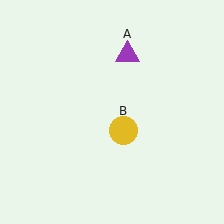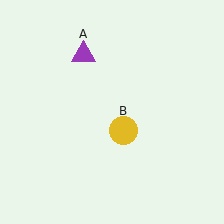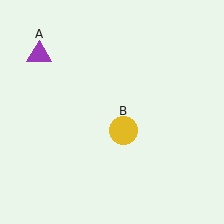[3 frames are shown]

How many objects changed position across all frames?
1 object changed position: purple triangle (object A).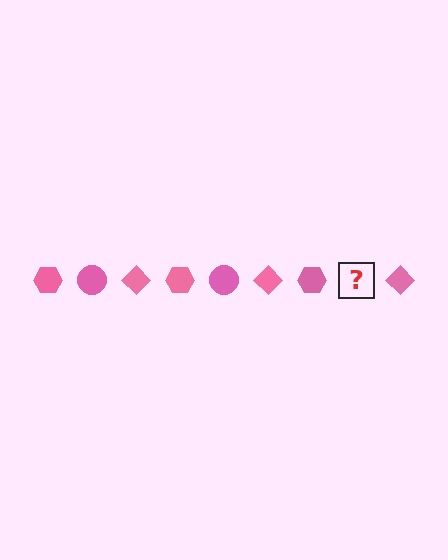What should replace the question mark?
The question mark should be replaced with a pink circle.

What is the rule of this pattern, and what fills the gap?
The rule is that the pattern cycles through hexagon, circle, diamond shapes in pink. The gap should be filled with a pink circle.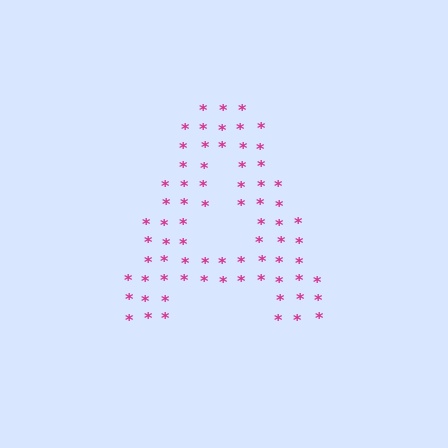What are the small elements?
The small elements are asterisks.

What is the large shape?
The large shape is the letter A.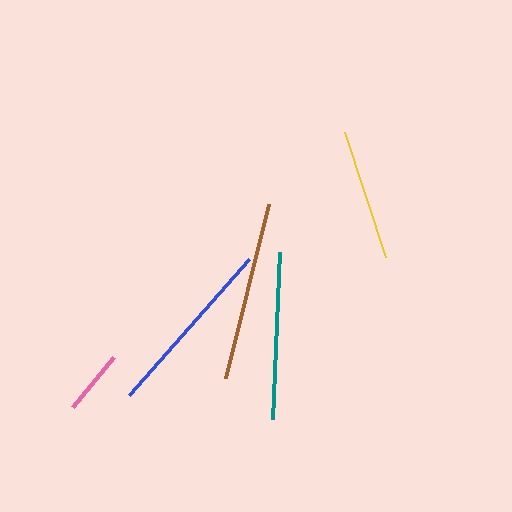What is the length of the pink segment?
The pink segment is approximately 64 pixels long.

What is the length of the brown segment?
The brown segment is approximately 179 pixels long.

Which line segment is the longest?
The blue line is the longest at approximately 181 pixels.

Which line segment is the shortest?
The pink line is the shortest at approximately 64 pixels.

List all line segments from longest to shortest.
From longest to shortest: blue, brown, teal, yellow, pink.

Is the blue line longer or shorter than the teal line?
The blue line is longer than the teal line.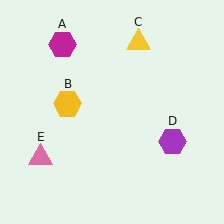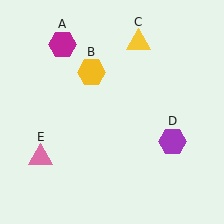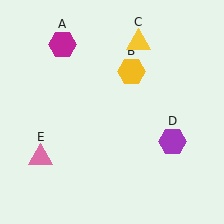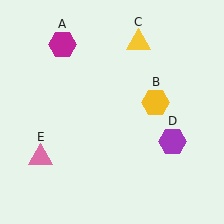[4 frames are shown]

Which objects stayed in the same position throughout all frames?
Magenta hexagon (object A) and yellow triangle (object C) and purple hexagon (object D) and pink triangle (object E) remained stationary.